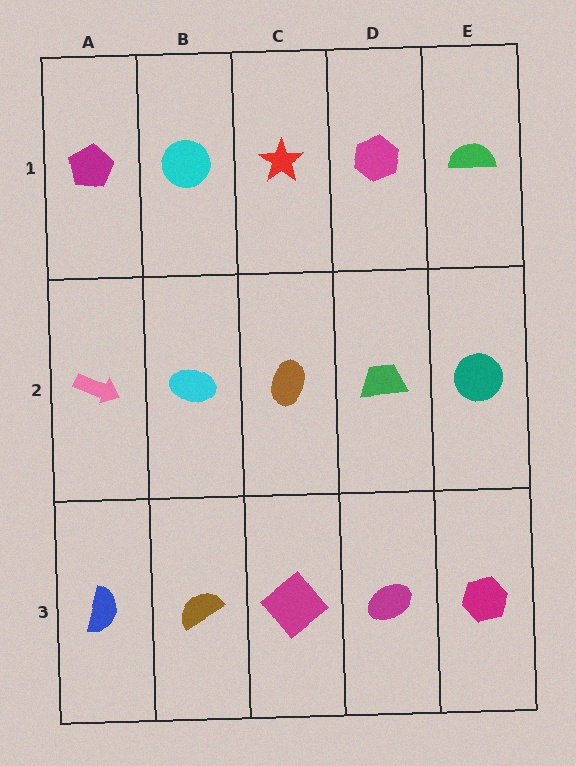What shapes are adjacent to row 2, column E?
A green semicircle (row 1, column E), a magenta hexagon (row 3, column E), a green trapezoid (row 2, column D).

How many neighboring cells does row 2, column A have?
3.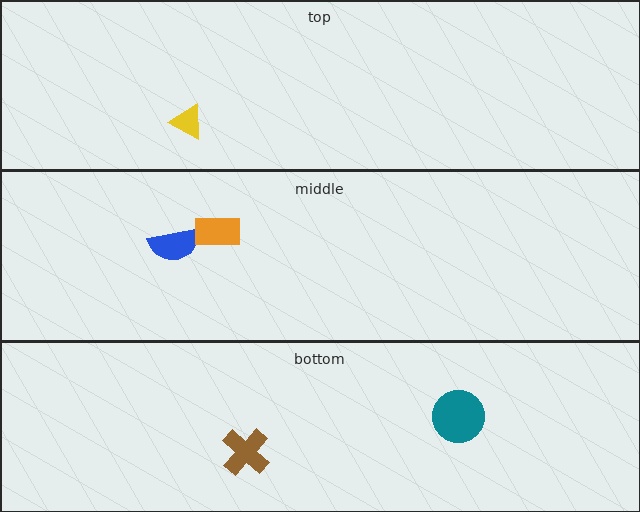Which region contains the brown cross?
The bottom region.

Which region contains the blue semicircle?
The middle region.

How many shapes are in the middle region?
2.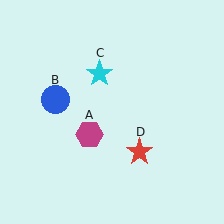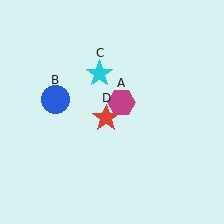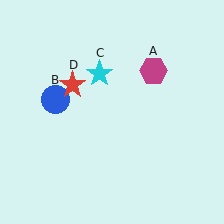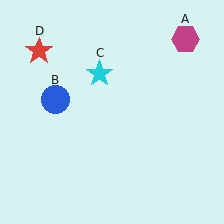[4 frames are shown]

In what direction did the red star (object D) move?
The red star (object D) moved up and to the left.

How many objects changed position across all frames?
2 objects changed position: magenta hexagon (object A), red star (object D).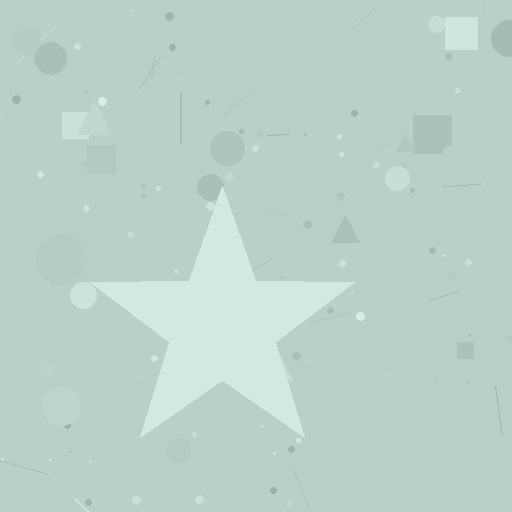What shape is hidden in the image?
A star is hidden in the image.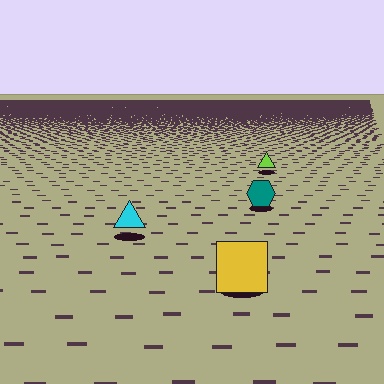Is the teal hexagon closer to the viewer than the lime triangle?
Yes. The teal hexagon is closer — you can tell from the texture gradient: the ground texture is coarser near it.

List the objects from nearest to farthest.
From nearest to farthest: the yellow square, the cyan triangle, the teal hexagon, the lime triangle.